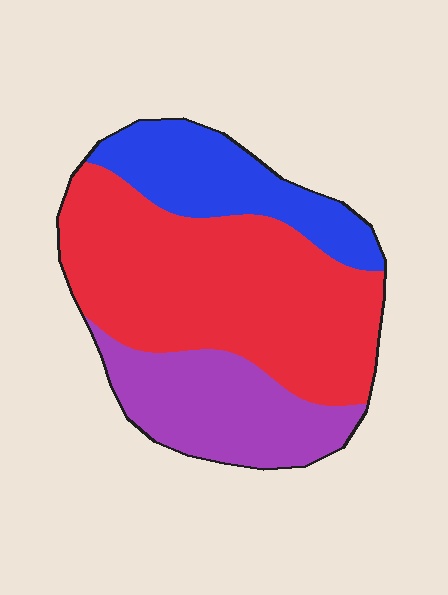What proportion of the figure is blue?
Blue takes up about one fifth (1/5) of the figure.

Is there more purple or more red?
Red.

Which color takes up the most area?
Red, at roughly 55%.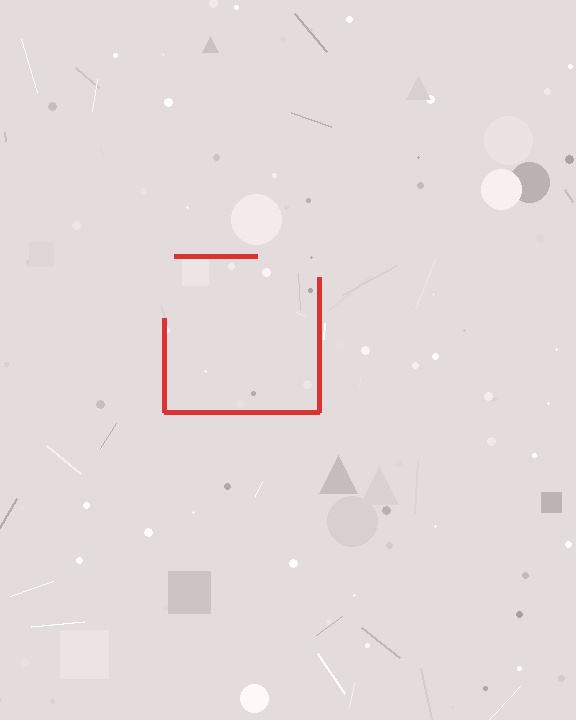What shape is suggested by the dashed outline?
The dashed outline suggests a square.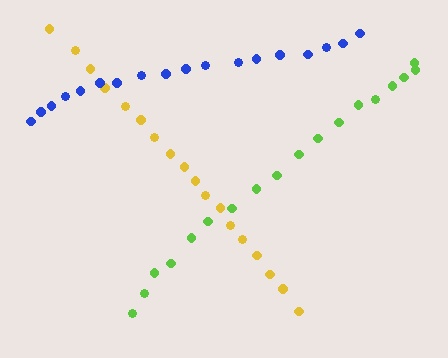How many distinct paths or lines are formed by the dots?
There are 3 distinct paths.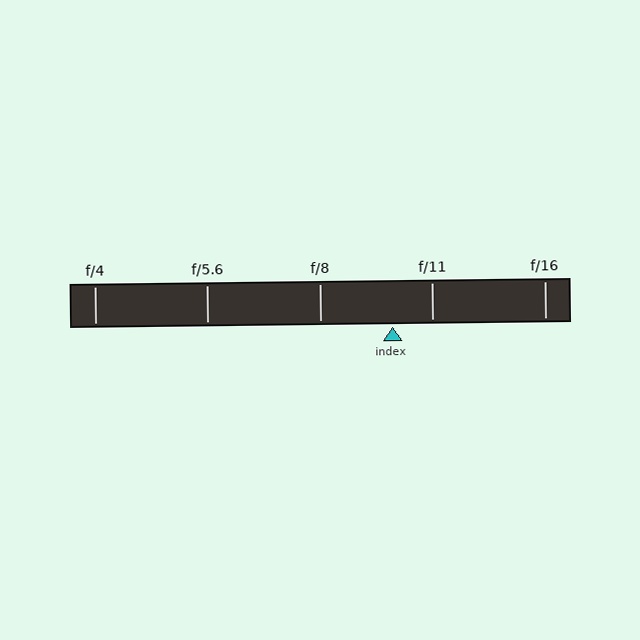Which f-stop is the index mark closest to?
The index mark is closest to f/11.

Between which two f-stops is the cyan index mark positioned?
The index mark is between f/8 and f/11.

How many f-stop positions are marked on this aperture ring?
There are 5 f-stop positions marked.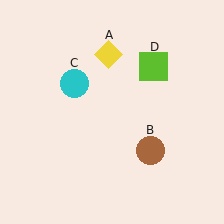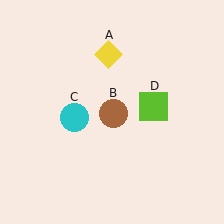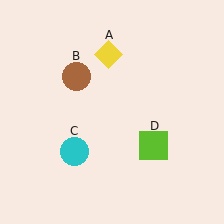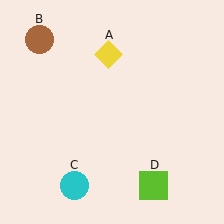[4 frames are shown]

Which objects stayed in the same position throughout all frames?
Yellow diamond (object A) remained stationary.